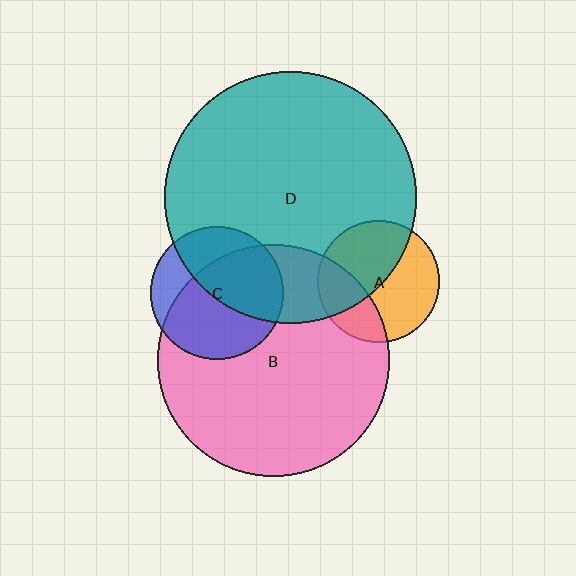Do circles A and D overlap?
Yes.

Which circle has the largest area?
Circle D (teal).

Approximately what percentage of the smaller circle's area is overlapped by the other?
Approximately 50%.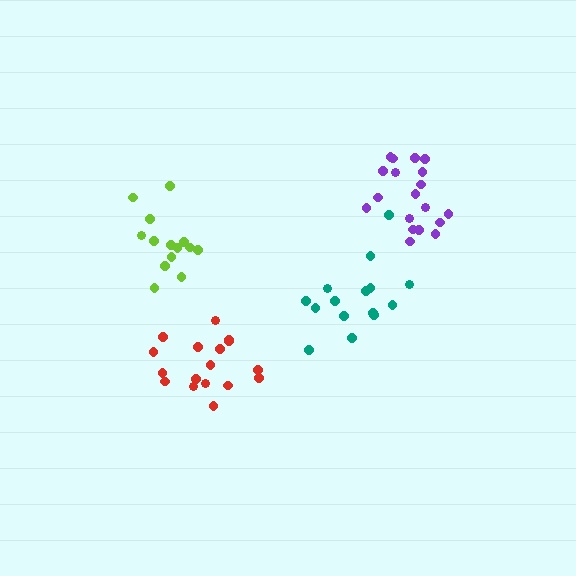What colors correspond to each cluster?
The clusters are colored: red, purple, teal, lime.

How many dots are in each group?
Group 1: 17 dots, Group 2: 19 dots, Group 3: 15 dots, Group 4: 14 dots (65 total).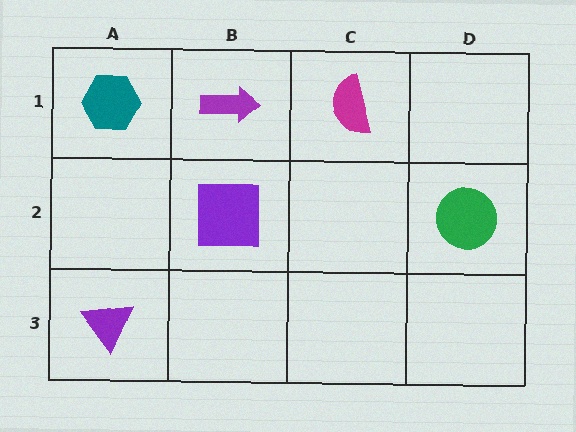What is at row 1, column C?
A magenta semicircle.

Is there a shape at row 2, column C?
No, that cell is empty.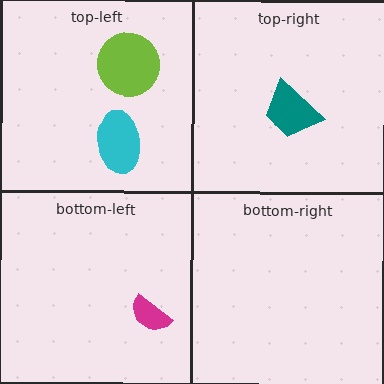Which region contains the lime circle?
The top-left region.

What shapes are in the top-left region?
The lime circle, the cyan ellipse.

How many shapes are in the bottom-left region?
1.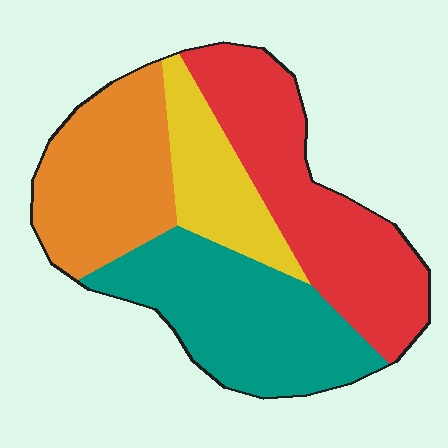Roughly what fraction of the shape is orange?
Orange covers roughly 25% of the shape.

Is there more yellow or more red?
Red.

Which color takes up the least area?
Yellow, at roughly 15%.